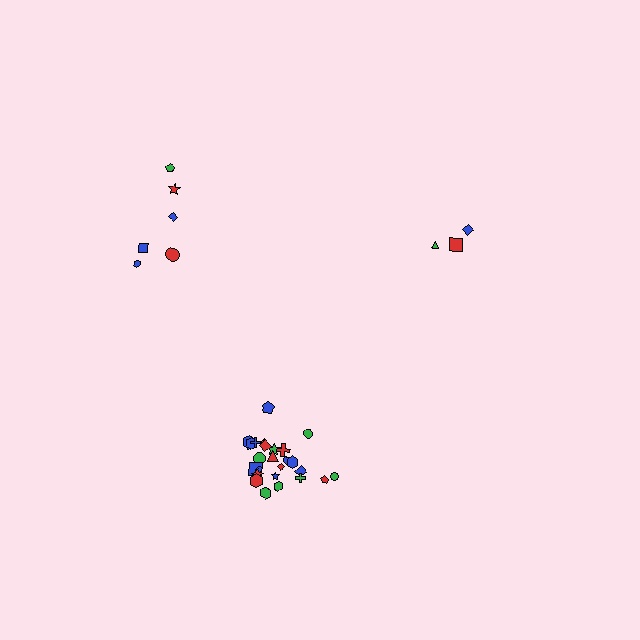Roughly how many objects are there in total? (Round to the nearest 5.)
Roughly 35 objects in total.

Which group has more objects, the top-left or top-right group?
The top-left group.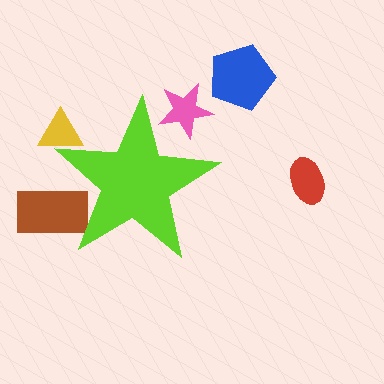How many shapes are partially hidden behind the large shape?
3 shapes are partially hidden.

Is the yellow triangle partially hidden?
Yes, the yellow triangle is partially hidden behind the lime star.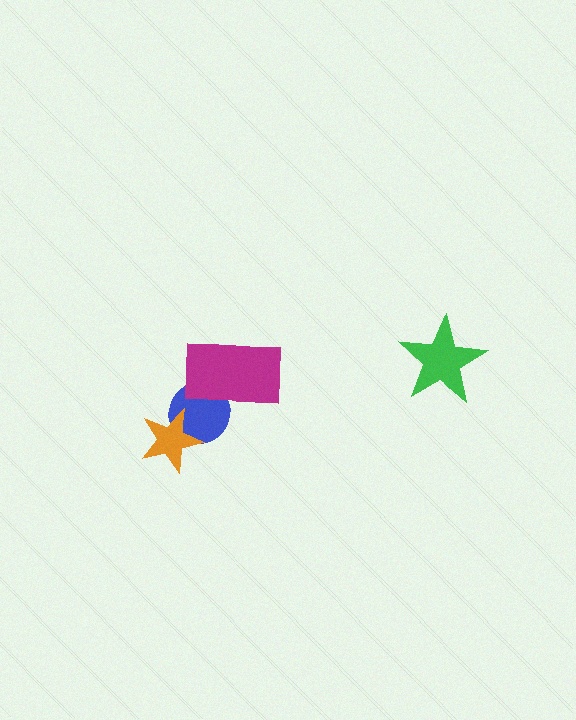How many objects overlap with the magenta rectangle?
1 object overlaps with the magenta rectangle.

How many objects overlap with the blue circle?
2 objects overlap with the blue circle.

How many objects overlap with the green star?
0 objects overlap with the green star.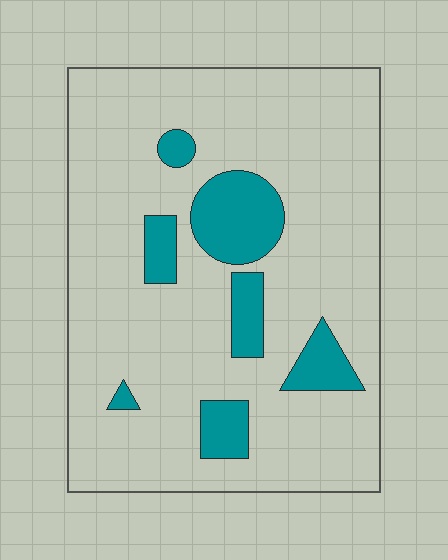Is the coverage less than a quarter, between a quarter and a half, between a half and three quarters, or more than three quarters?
Less than a quarter.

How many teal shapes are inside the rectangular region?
7.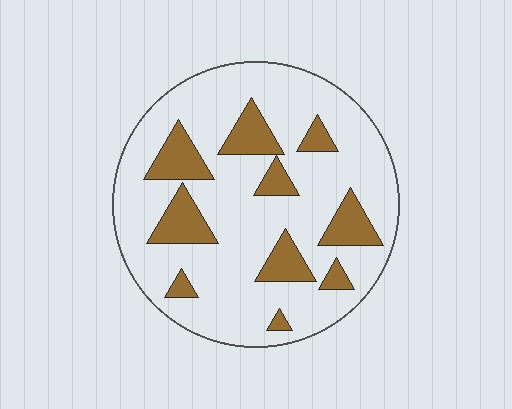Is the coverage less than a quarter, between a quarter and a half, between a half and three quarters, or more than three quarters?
Less than a quarter.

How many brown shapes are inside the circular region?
10.